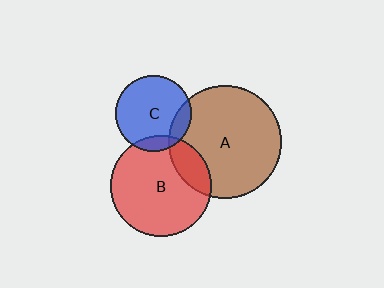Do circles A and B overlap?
Yes.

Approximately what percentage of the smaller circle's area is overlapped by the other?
Approximately 20%.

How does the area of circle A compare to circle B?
Approximately 1.3 times.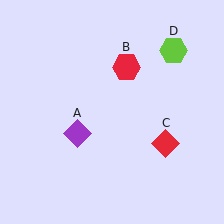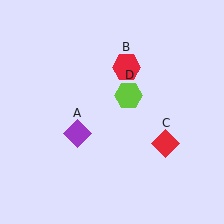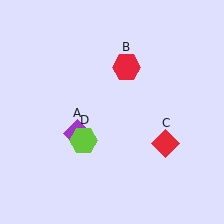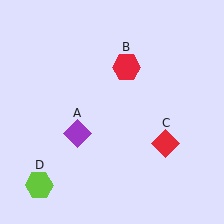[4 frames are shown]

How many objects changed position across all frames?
1 object changed position: lime hexagon (object D).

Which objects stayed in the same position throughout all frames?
Purple diamond (object A) and red hexagon (object B) and red diamond (object C) remained stationary.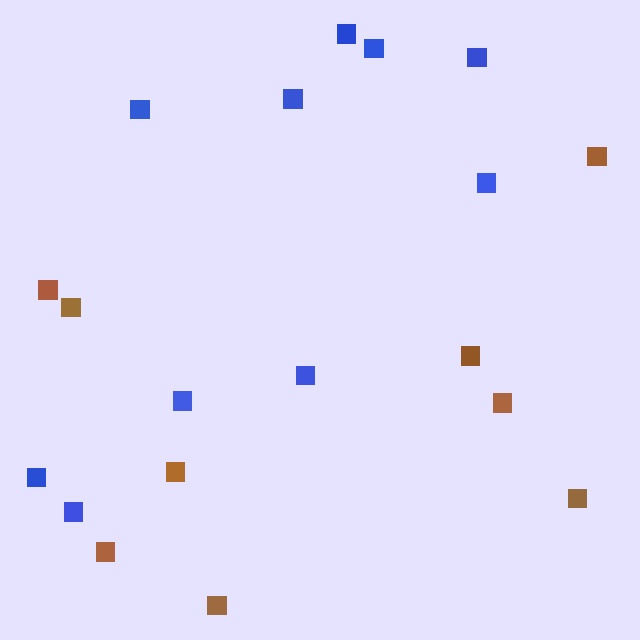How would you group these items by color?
There are 2 groups: one group of brown squares (9) and one group of blue squares (10).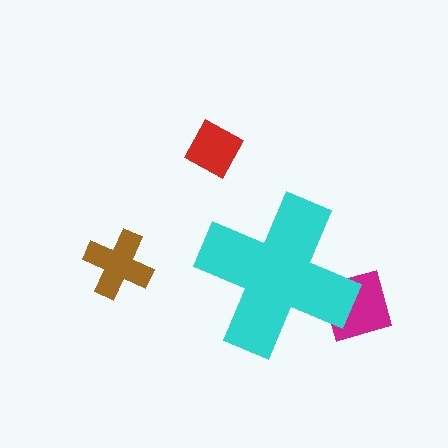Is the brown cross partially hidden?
No, the brown cross is fully visible.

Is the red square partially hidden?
No, the red square is fully visible.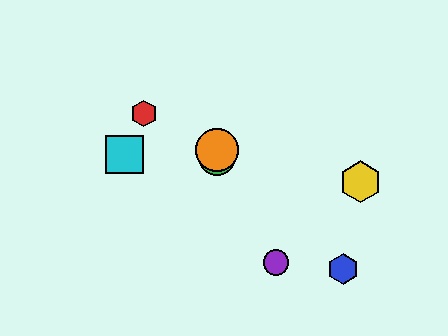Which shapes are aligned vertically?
The green circle, the orange circle are aligned vertically.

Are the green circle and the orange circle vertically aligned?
Yes, both are at x≈217.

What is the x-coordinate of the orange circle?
The orange circle is at x≈217.